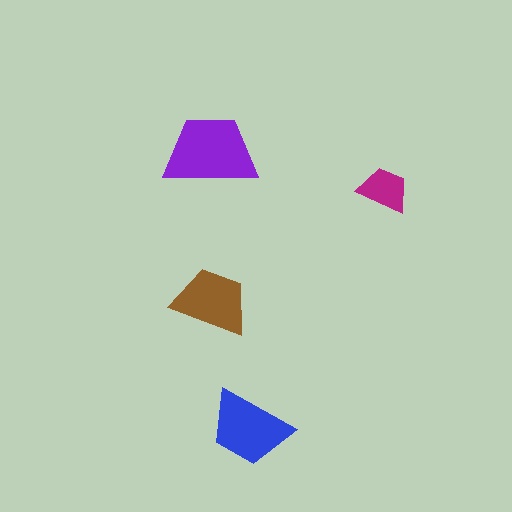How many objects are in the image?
There are 4 objects in the image.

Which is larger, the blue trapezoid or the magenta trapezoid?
The blue one.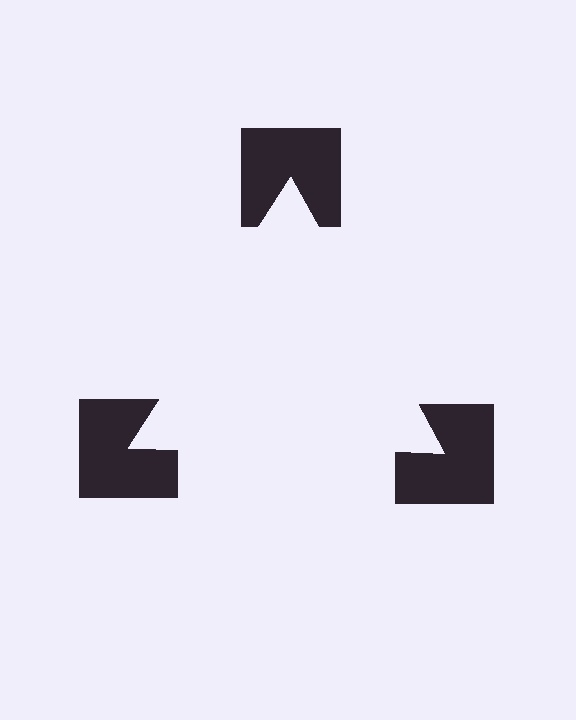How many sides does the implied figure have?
3 sides.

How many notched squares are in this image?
There are 3 — one at each vertex of the illusory triangle.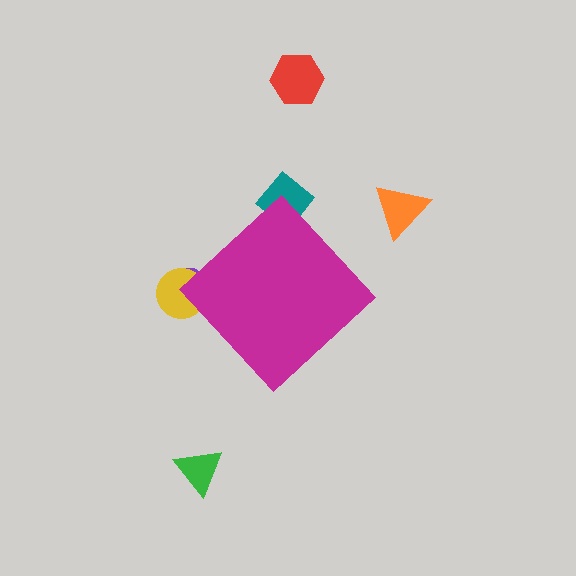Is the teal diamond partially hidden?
Yes, the teal diamond is partially hidden behind the magenta diamond.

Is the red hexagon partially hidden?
No, the red hexagon is fully visible.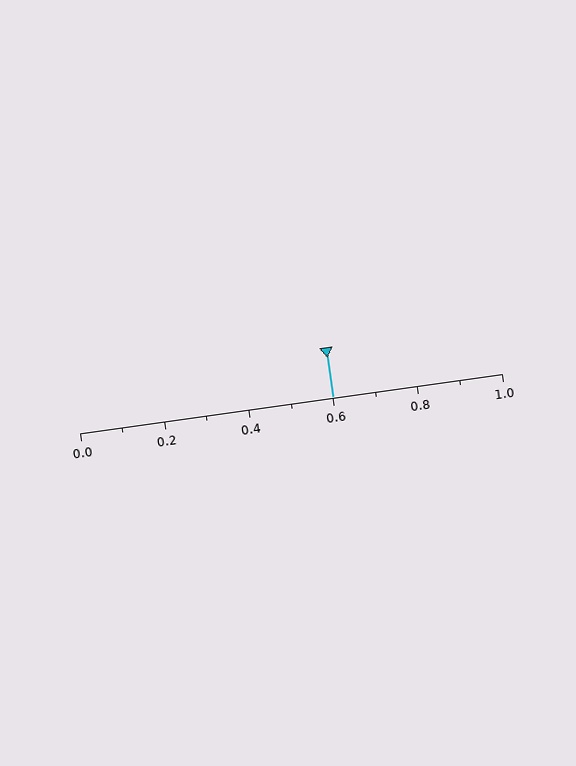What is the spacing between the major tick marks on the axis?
The major ticks are spaced 0.2 apart.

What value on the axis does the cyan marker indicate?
The marker indicates approximately 0.6.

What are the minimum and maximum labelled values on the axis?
The axis runs from 0.0 to 1.0.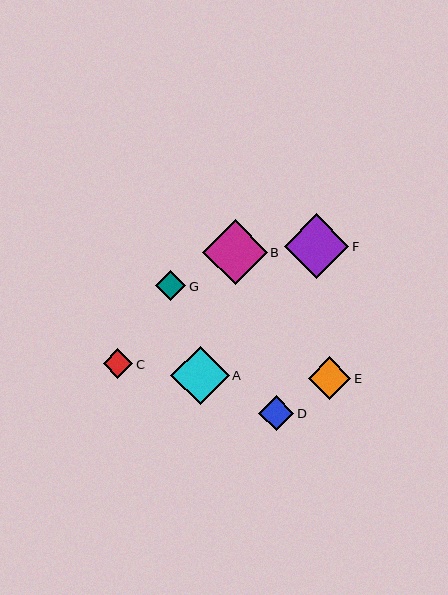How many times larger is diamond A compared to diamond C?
Diamond A is approximately 2.0 times the size of diamond C.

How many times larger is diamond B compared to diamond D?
Diamond B is approximately 1.8 times the size of diamond D.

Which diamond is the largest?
Diamond B is the largest with a size of approximately 65 pixels.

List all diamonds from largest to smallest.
From largest to smallest: B, F, A, E, D, G, C.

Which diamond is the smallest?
Diamond C is the smallest with a size of approximately 29 pixels.